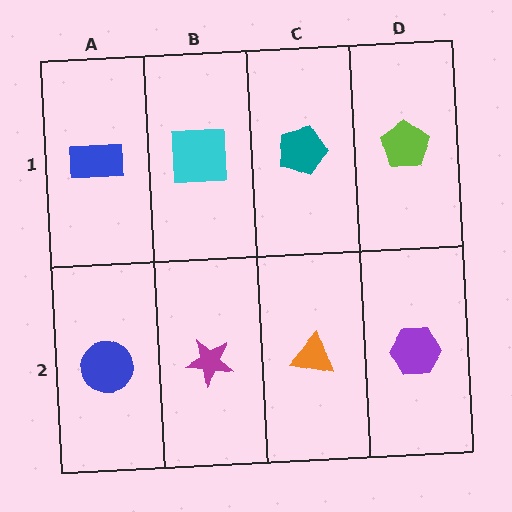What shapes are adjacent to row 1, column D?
A purple hexagon (row 2, column D), a teal pentagon (row 1, column C).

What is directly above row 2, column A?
A blue rectangle.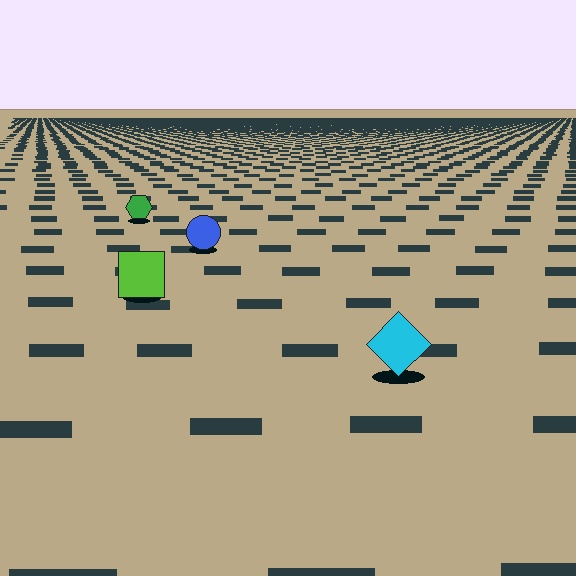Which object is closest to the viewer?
The cyan diamond is closest. The texture marks near it are larger and more spread out.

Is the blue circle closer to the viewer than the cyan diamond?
No. The cyan diamond is closer — you can tell from the texture gradient: the ground texture is coarser near it.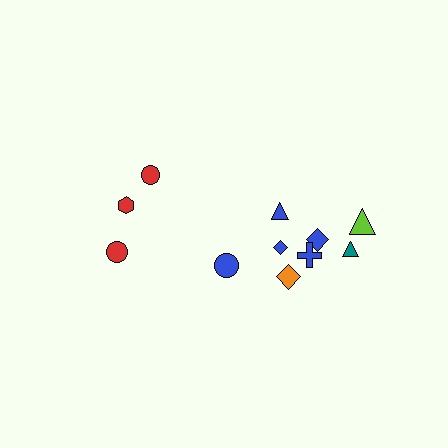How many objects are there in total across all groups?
There are 11 objects.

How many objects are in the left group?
There are 3 objects.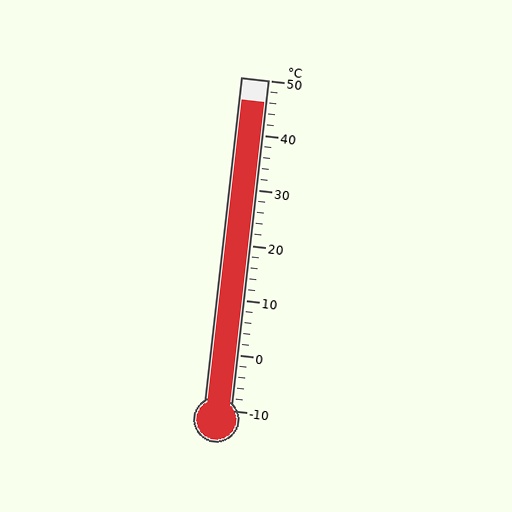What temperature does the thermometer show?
The thermometer shows approximately 46°C.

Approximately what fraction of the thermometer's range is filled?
The thermometer is filled to approximately 95% of its range.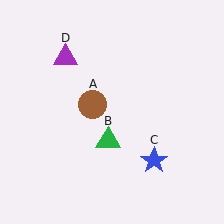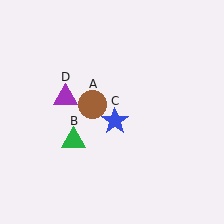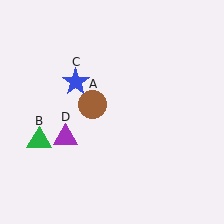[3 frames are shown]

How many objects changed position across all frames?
3 objects changed position: green triangle (object B), blue star (object C), purple triangle (object D).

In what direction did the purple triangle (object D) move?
The purple triangle (object D) moved down.